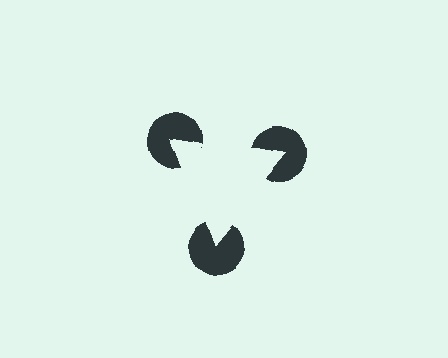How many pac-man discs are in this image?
There are 3 — one at each vertex of the illusory triangle.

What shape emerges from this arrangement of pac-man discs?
An illusory triangle — its edges are inferred from the aligned wedge cuts in the pac-man discs, not physically drawn.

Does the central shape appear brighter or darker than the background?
It typically appears slightly brighter than the background, even though no actual brightness change is drawn.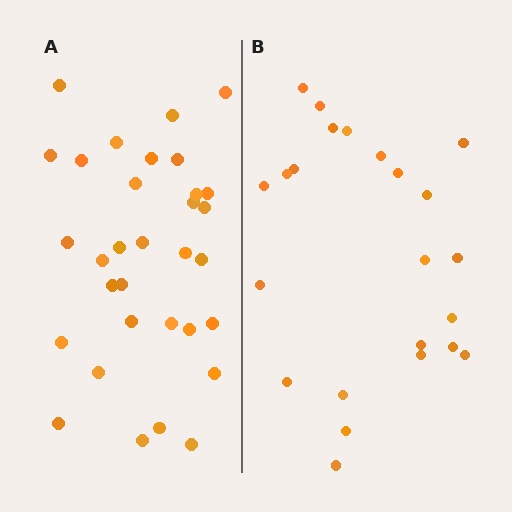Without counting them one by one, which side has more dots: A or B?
Region A (the left region) has more dots.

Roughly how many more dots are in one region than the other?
Region A has roughly 8 or so more dots than region B.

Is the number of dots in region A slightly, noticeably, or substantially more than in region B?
Region A has noticeably more, but not dramatically so. The ratio is roughly 1.4 to 1.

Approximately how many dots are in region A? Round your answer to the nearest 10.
About 30 dots. (The exact count is 32, which rounds to 30.)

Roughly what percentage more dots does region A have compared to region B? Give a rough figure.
About 40% more.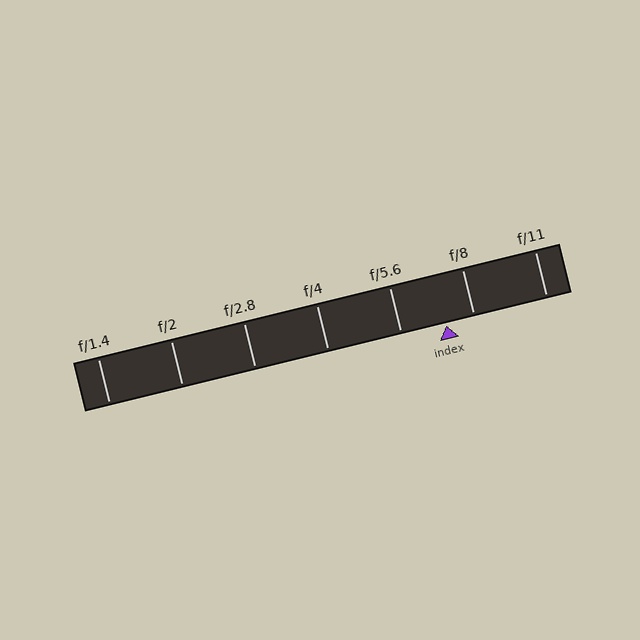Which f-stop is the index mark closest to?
The index mark is closest to f/8.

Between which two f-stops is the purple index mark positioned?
The index mark is between f/5.6 and f/8.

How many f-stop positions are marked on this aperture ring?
There are 7 f-stop positions marked.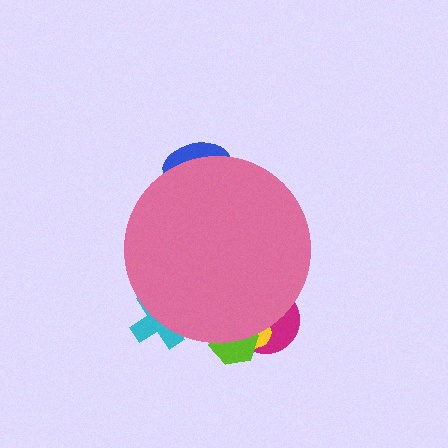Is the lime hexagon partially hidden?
Yes, the lime hexagon is partially hidden behind the pink circle.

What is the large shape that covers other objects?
A pink circle.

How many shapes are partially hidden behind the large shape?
5 shapes are partially hidden.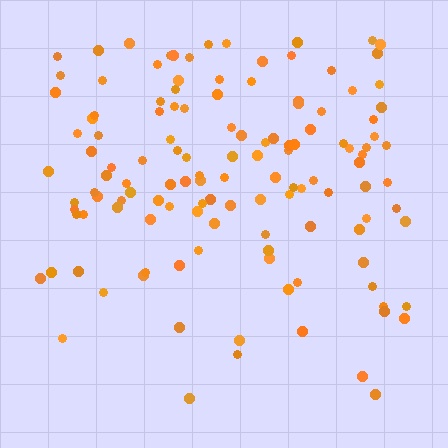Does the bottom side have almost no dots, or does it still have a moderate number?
Still a moderate number, just noticeably fewer than the top.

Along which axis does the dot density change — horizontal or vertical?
Vertical.